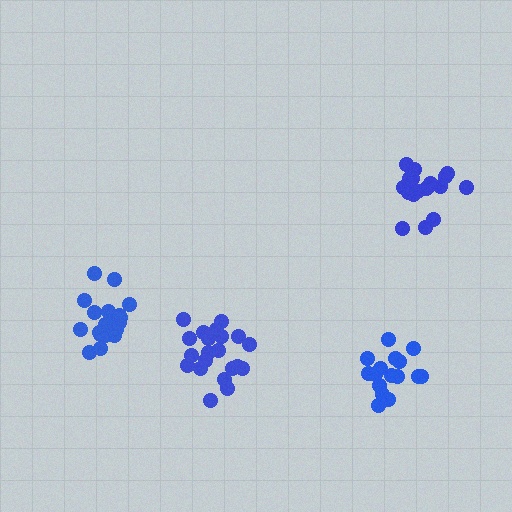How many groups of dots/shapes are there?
There are 4 groups.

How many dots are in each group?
Group 1: 21 dots, Group 2: 16 dots, Group 3: 21 dots, Group 4: 19 dots (77 total).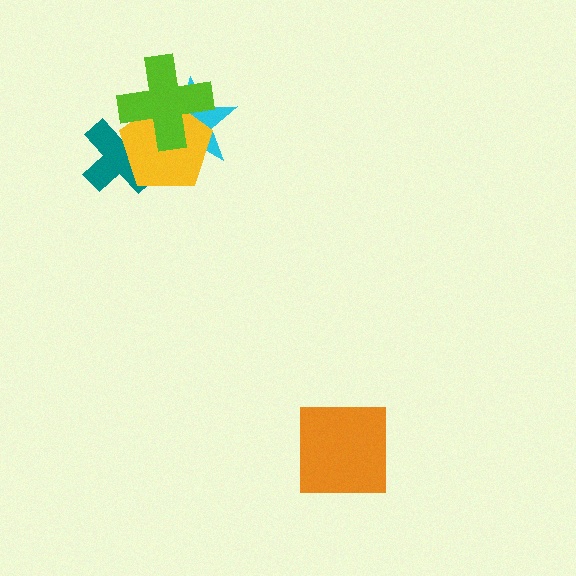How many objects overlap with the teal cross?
2 objects overlap with the teal cross.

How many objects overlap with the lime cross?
3 objects overlap with the lime cross.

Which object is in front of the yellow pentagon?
The lime cross is in front of the yellow pentagon.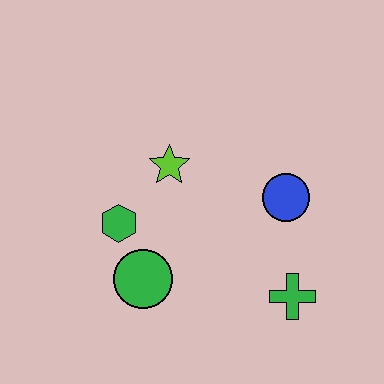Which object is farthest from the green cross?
The green hexagon is farthest from the green cross.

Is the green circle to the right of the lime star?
No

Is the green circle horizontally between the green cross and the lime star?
No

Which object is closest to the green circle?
The green hexagon is closest to the green circle.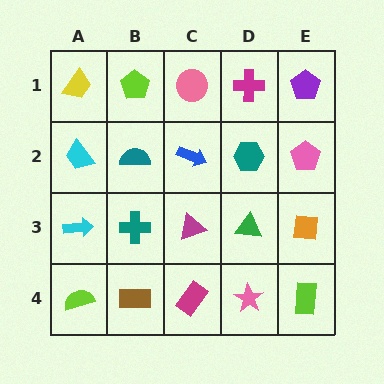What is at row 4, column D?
A pink star.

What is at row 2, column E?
A pink pentagon.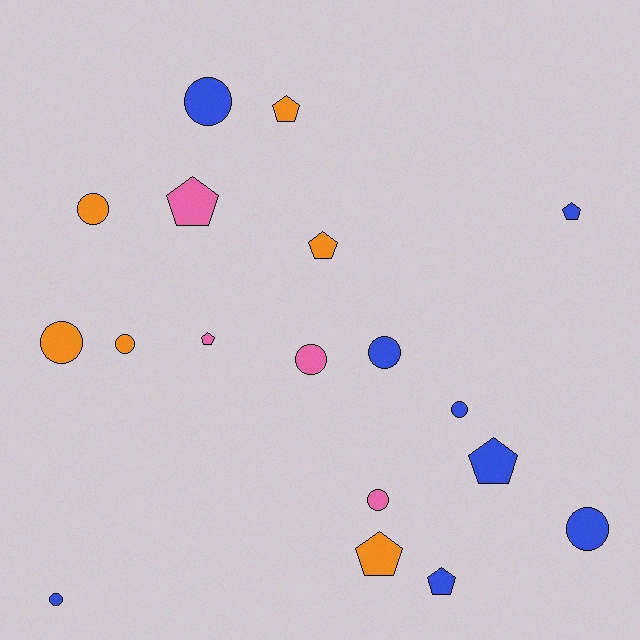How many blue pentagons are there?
There are 3 blue pentagons.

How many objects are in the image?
There are 18 objects.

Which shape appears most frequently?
Circle, with 10 objects.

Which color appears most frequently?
Blue, with 8 objects.